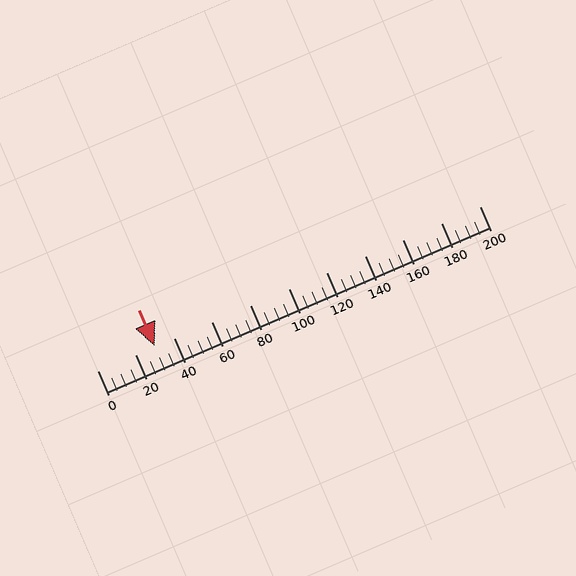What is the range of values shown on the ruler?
The ruler shows values from 0 to 200.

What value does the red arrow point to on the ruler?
The red arrow points to approximately 30.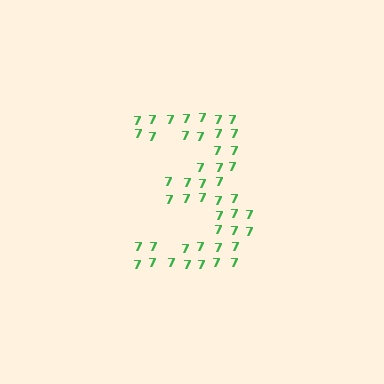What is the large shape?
The large shape is the digit 3.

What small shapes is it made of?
It is made of small digit 7's.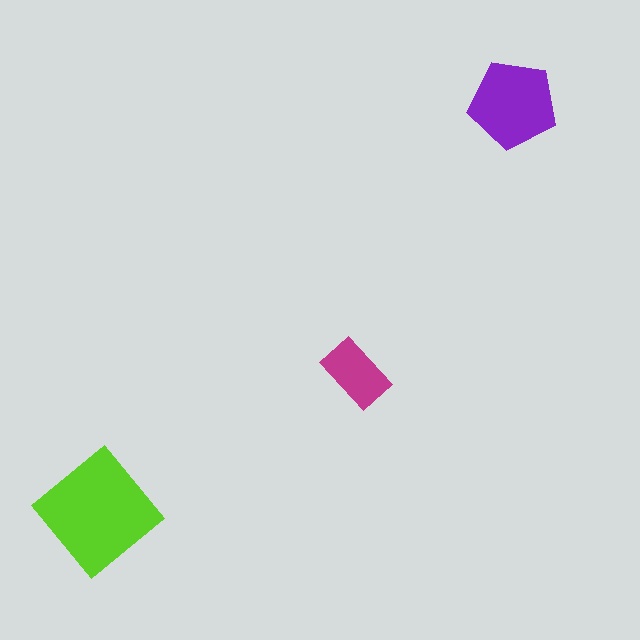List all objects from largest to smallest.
The lime diamond, the purple pentagon, the magenta rectangle.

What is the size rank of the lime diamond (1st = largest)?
1st.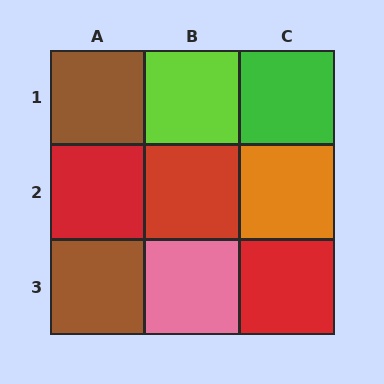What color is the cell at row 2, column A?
Red.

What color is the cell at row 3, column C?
Red.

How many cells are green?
1 cell is green.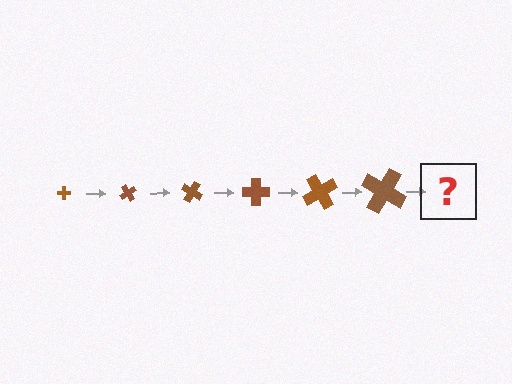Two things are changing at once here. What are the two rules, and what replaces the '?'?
The two rules are that the cross grows larger each step and it rotates 60 degrees each step. The '?' should be a cross, larger than the previous one and rotated 360 degrees from the start.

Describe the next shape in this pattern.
It should be a cross, larger than the previous one and rotated 360 degrees from the start.